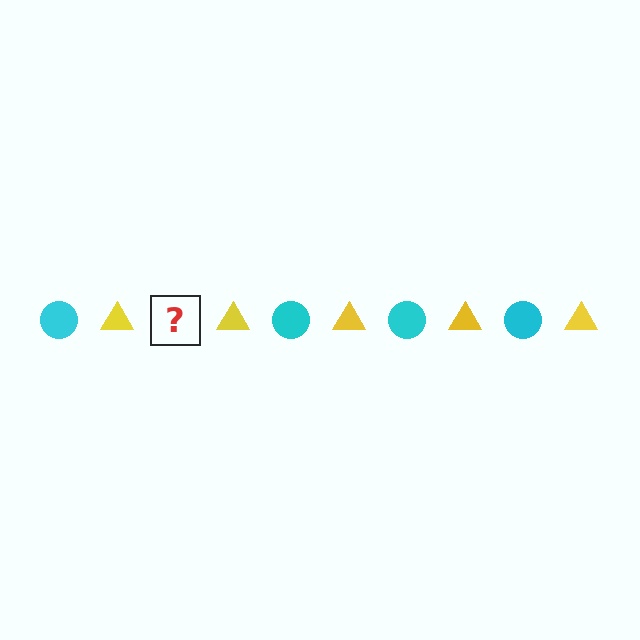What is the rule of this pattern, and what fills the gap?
The rule is that the pattern alternates between cyan circle and yellow triangle. The gap should be filled with a cyan circle.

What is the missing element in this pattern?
The missing element is a cyan circle.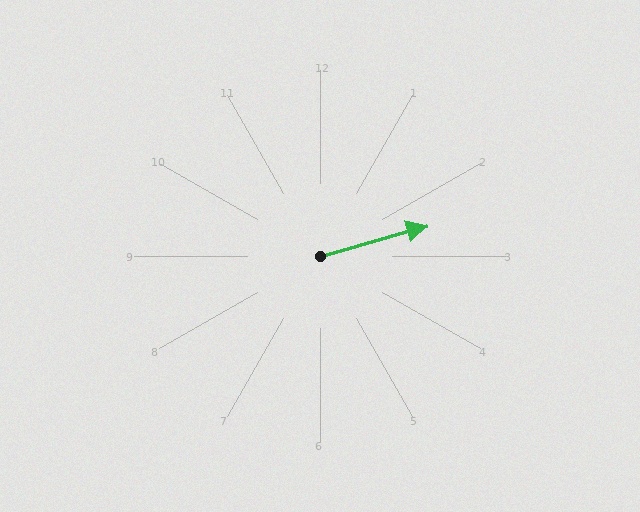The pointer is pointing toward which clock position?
Roughly 2 o'clock.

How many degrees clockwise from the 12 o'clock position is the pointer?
Approximately 74 degrees.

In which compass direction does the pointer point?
East.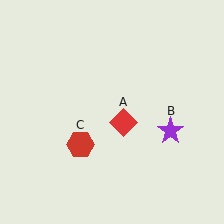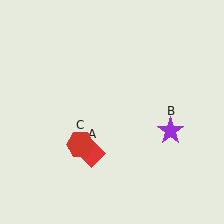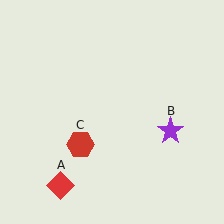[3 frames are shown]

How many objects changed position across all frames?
1 object changed position: red diamond (object A).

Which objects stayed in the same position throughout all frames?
Purple star (object B) and red hexagon (object C) remained stationary.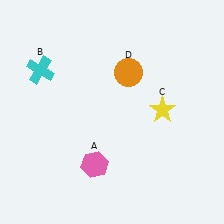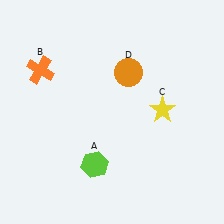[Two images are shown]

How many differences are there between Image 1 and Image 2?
There are 2 differences between the two images.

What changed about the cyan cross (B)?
In Image 1, B is cyan. In Image 2, it changed to orange.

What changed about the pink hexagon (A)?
In Image 1, A is pink. In Image 2, it changed to lime.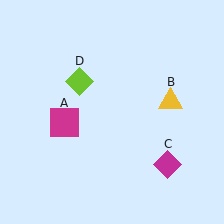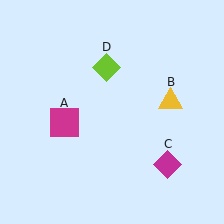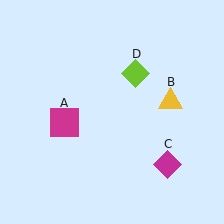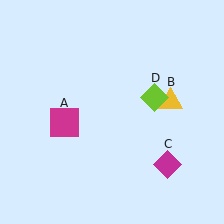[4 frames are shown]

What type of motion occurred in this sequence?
The lime diamond (object D) rotated clockwise around the center of the scene.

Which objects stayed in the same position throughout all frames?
Magenta square (object A) and yellow triangle (object B) and magenta diamond (object C) remained stationary.